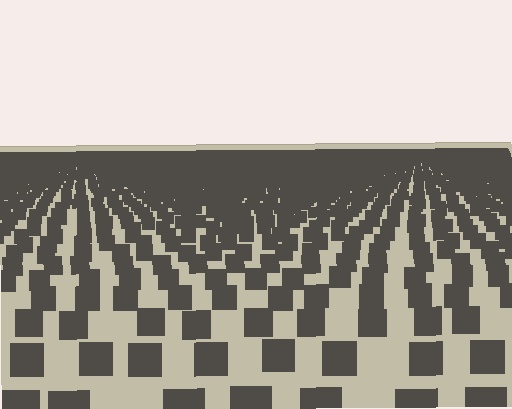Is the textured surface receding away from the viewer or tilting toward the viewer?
The surface is receding away from the viewer. Texture elements get smaller and denser toward the top.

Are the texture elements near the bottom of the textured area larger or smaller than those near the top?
Larger. Near the bottom, elements are closer to the viewer and appear at a bigger on-screen size.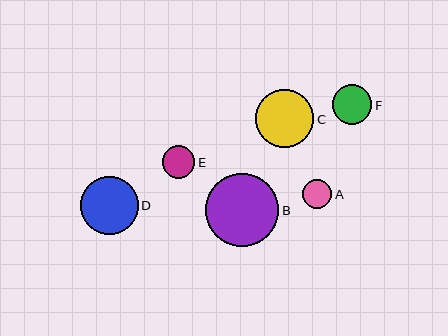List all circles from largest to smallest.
From largest to smallest: B, C, D, F, E, A.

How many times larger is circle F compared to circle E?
Circle F is approximately 1.2 times the size of circle E.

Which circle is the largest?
Circle B is the largest with a size of approximately 73 pixels.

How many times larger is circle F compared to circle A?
Circle F is approximately 1.4 times the size of circle A.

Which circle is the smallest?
Circle A is the smallest with a size of approximately 29 pixels.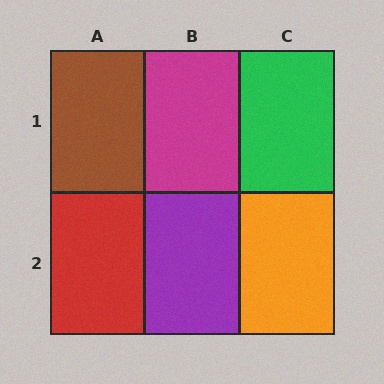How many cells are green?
1 cell is green.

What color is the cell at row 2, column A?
Red.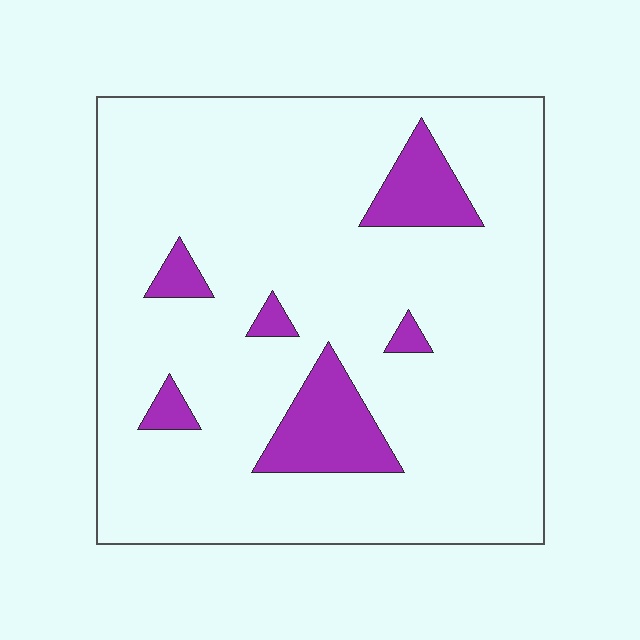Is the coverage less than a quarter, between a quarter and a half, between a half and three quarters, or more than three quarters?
Less than a quarter.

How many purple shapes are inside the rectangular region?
6.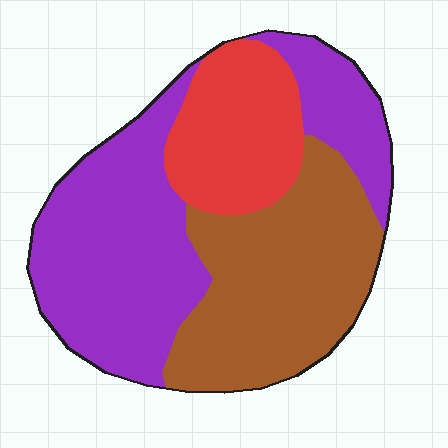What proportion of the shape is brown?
Brown takes up between a quarter and a half of the shape.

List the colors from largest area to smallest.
From largest to smallest: purple, brown, red.